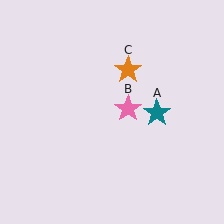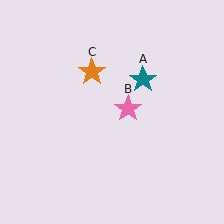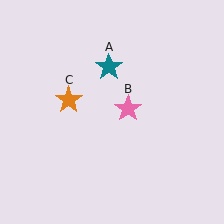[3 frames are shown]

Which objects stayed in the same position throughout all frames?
Pink star (object B) remained stationary.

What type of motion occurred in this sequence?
The teal star (object A), orange star (object C) rotated counterclockwise around the center of the scene.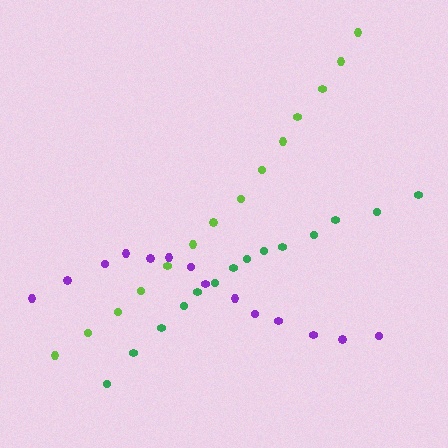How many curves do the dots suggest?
There are 3 distinct paths.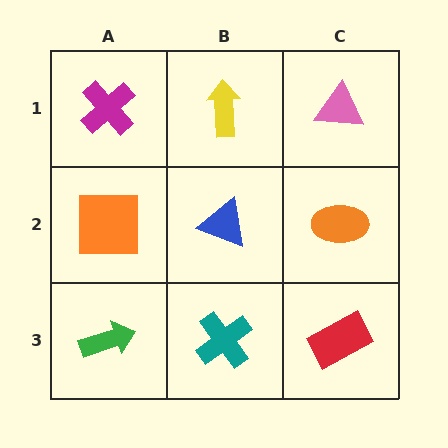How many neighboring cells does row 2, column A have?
3.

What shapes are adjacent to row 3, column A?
An orange square (row 2, column A), a teal cross (row 3, column B).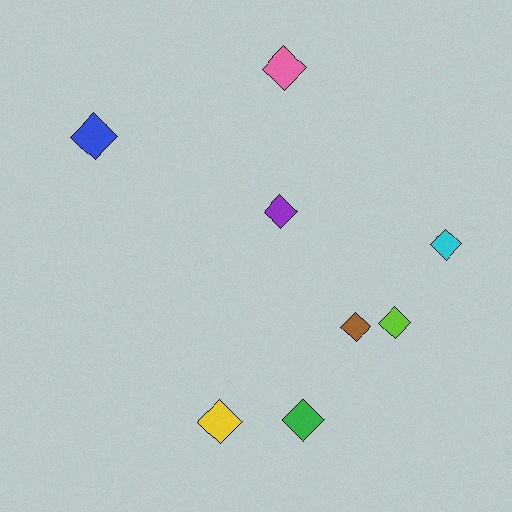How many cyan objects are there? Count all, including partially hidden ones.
There is 1 cyan object.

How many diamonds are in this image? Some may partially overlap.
There are 8 diamonds.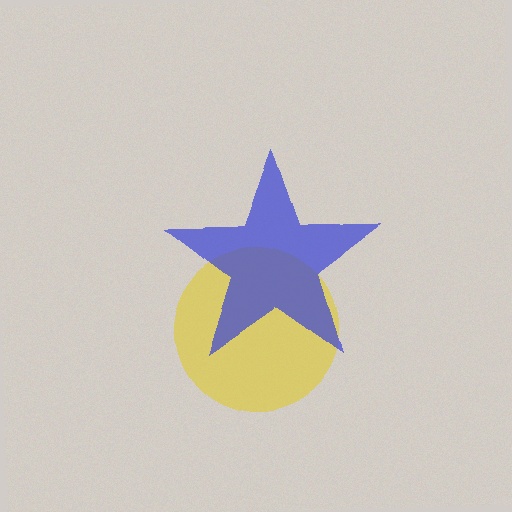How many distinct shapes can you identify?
There are 2 distinct shapes: a yellow circle, a blue star.